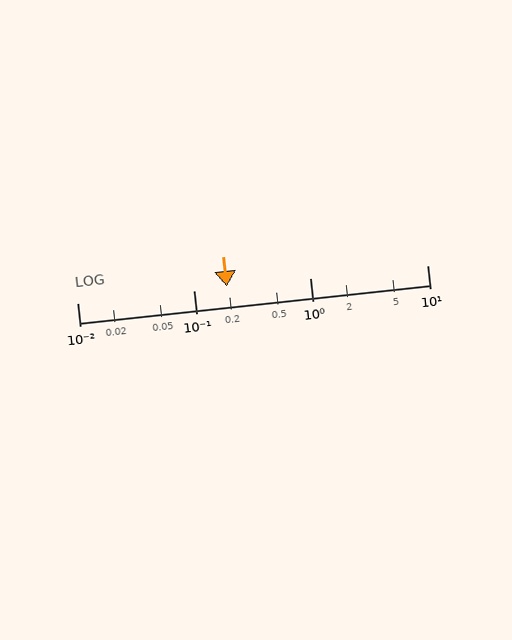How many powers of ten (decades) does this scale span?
The scale spans 3 decades, from 0.01 to 10.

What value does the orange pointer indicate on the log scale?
The pointer indicates approximately 0.19.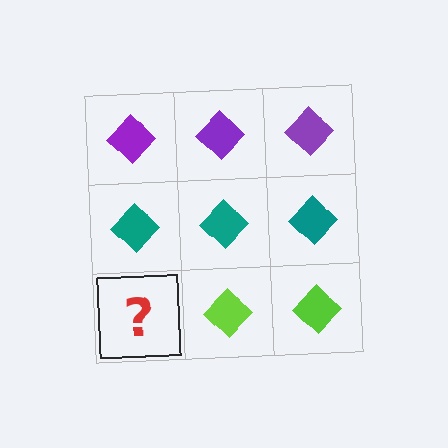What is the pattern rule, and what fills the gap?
The rule is that each row has a consistent color. The gap should be filled with a lime diamond.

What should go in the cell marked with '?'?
The missing cell should contain a lime diamond.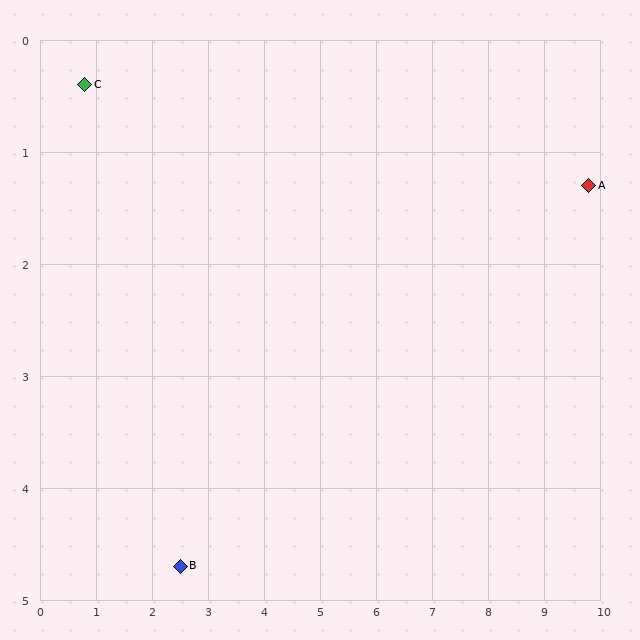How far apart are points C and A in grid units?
Points C and A are about 9.0 grid units apart.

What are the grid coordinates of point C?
Point C is at approximately (0.8, 0.4).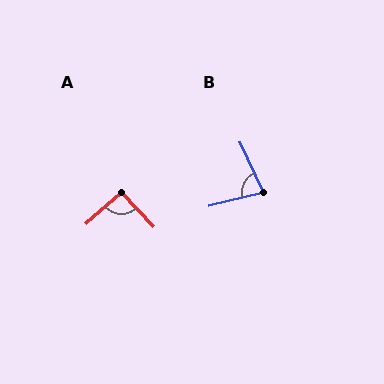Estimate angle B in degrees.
Approximately 78 degrees.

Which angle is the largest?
A, at approximately 91 degrees.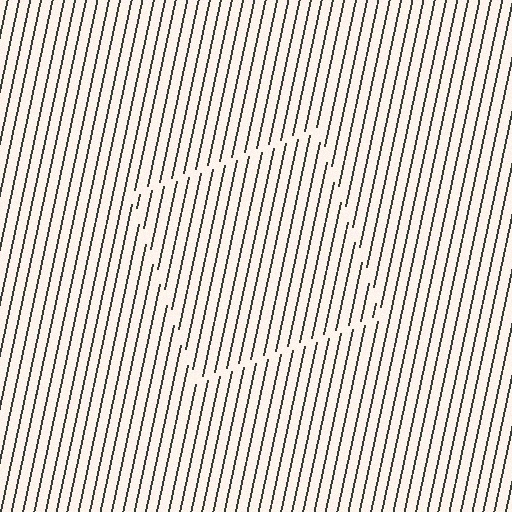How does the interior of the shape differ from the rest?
The interior of the shape contains the same grating, shifted by half a period — the contour is defined by the phase discontinuity where line-ends from the inner and outer gratings abut.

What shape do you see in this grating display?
An illusory square. The interior of the shape contains the same grating, shifted by half a period — the contour is defined by the phase discontinuity where line-ends from the inner and outer gratings abut.